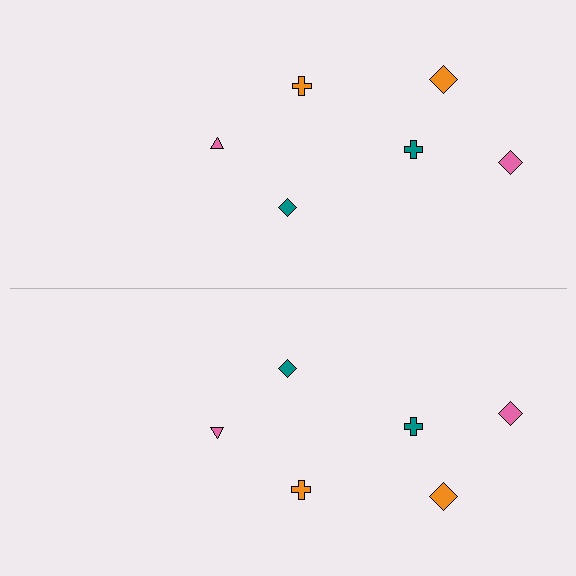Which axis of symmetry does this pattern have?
The pattern has a horizontal axis of symmetry running through the center of the image.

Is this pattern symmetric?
Yes, this pattern has bilateral (reflection) symmetry.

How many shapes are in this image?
There are 12 shapes in this image.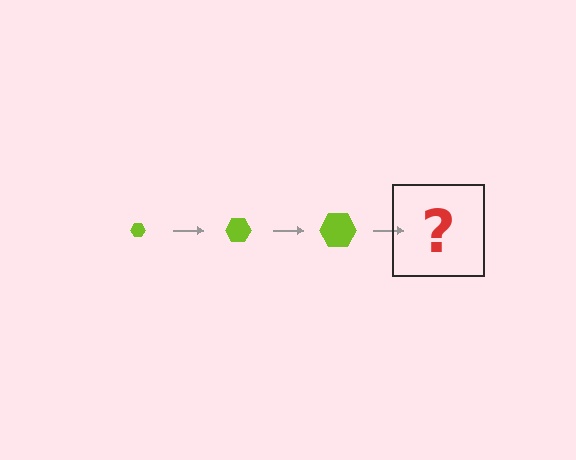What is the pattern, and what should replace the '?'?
The pattern is that the hexagon gets progressively larger each step. The '?' should be a lime hexagon, larger than the previous one.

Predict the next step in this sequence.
The next step is a lime hexagon, larger than the previous one.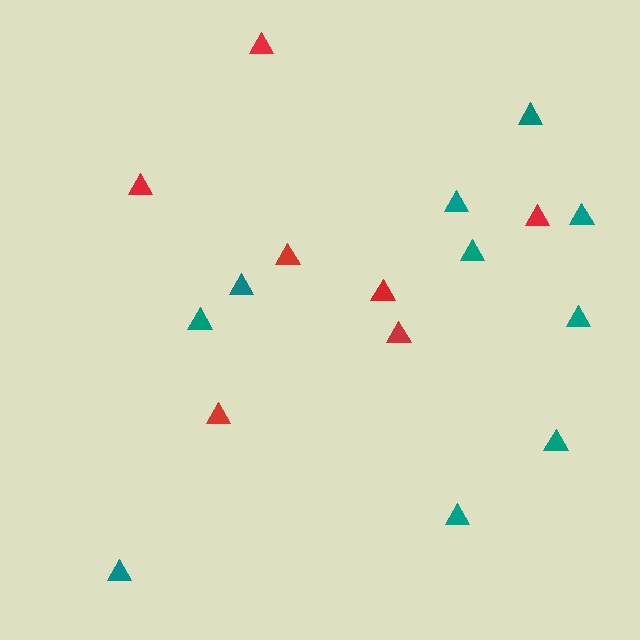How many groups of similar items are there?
There are 2 groups: one group of teal triangles (10) and one group of red triangles (7).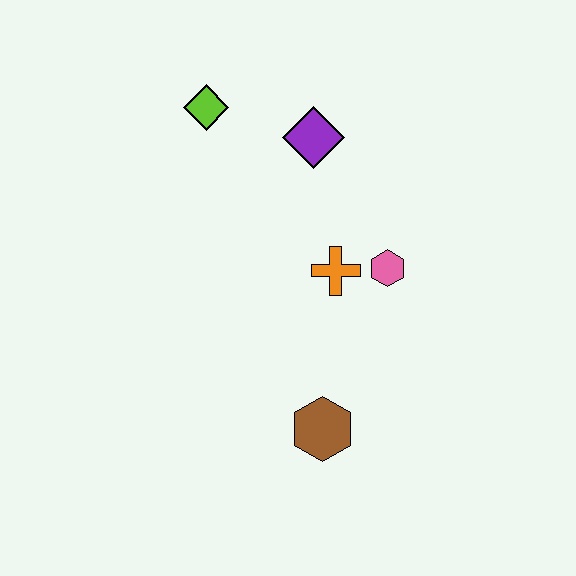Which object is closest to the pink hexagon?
The orange cross is closest to the pink hexagon.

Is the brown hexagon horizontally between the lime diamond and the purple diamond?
No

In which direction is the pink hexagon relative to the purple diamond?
The pink hexagon is below the purple diamond.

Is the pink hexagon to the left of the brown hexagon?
No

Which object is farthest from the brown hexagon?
The lime diamond is farthest from the brown hexagon.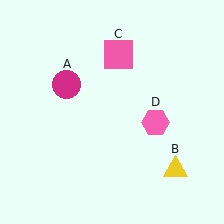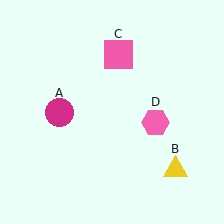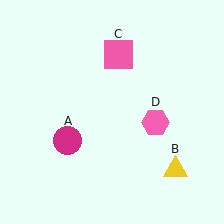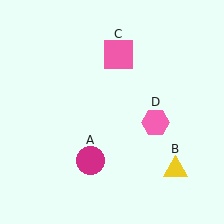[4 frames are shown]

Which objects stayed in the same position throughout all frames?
Yellow triangle (object B) and pink square (object C) and pink hexagon (object D) remained stationary.